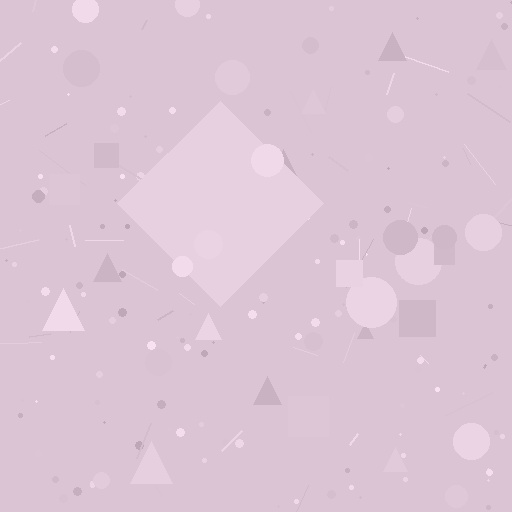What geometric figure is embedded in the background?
A diamond is embedded in the background.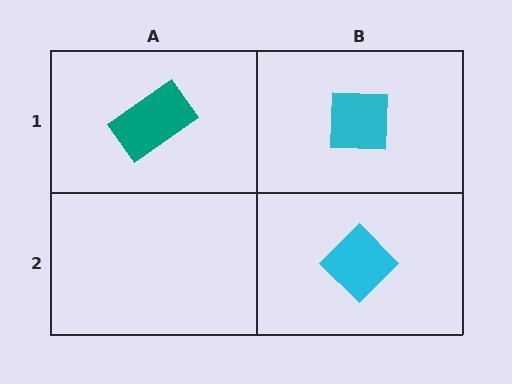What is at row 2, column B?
A cyan diamond.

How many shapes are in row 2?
1 shape.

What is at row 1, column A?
A teal rectangle.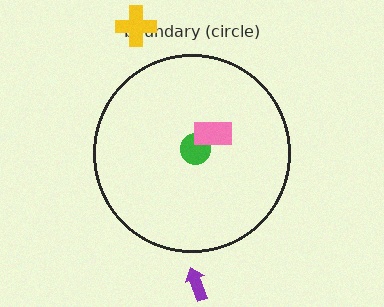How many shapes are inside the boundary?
2 inside, 2 outside.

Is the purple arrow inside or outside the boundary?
Outside.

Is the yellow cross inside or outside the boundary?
Outside.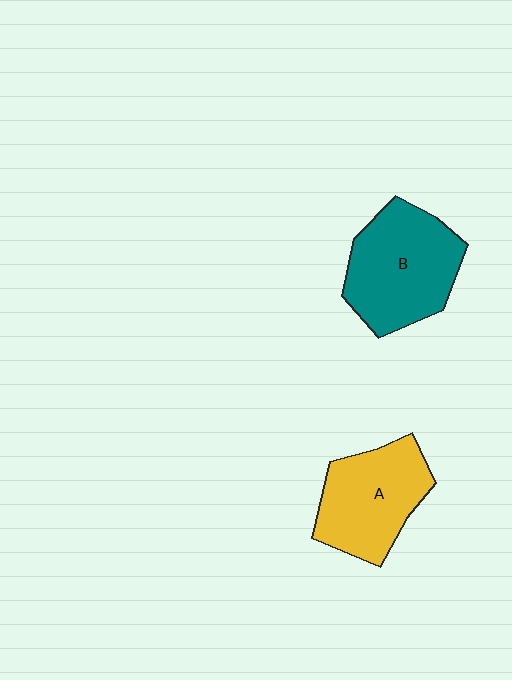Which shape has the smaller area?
Shape A (yellow).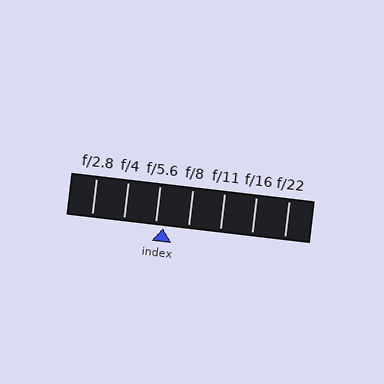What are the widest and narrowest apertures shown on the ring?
The widest aperture shown is f/2.8 and the narrowest is f/22.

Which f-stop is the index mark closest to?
The index mark is closest to f/5.6.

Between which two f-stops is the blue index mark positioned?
The index mark is between f/5.6 and f/8.